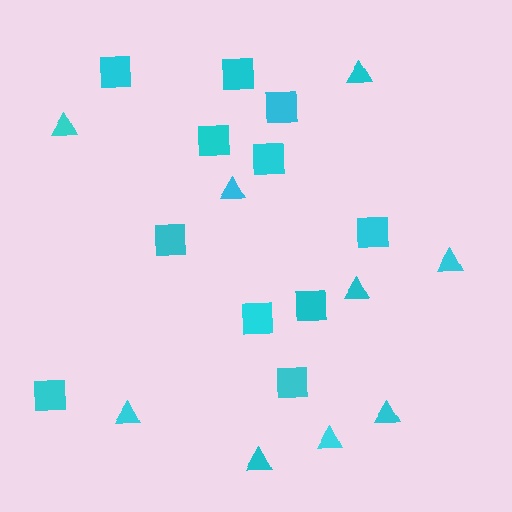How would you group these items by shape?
There are 2 groups: one group of triangles (9) and one group of squares (11).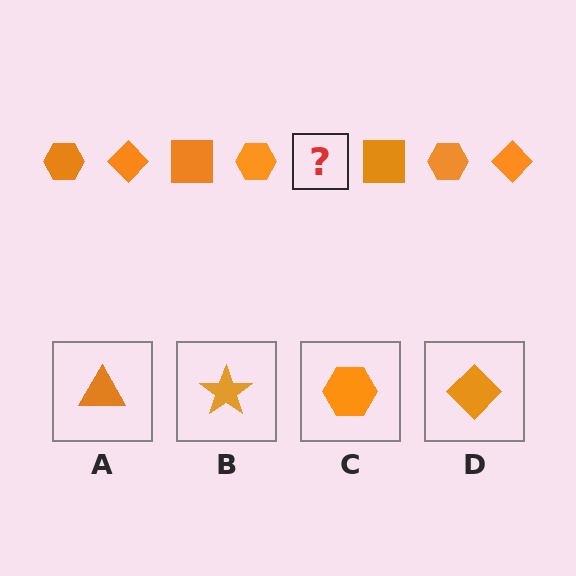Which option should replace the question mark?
Option D.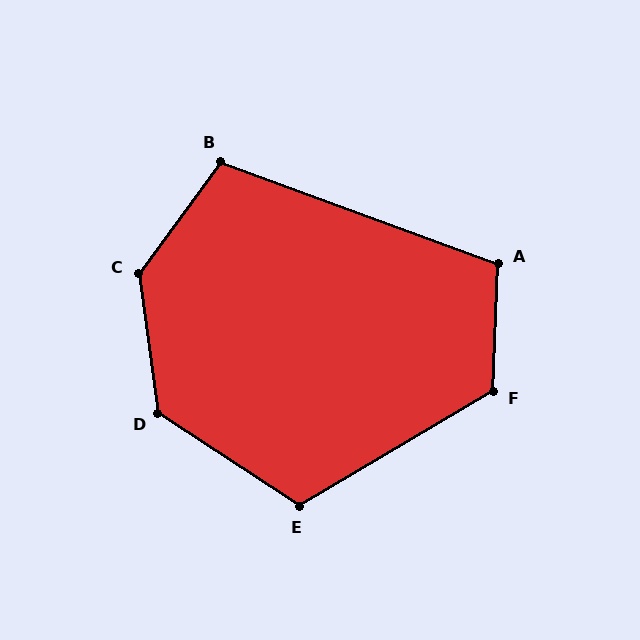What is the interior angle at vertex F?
Approximately 123 degrees (obtuse).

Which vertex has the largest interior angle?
C, at approximately 136 degrees.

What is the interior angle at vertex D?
Approximately 131 degrees (obtuse).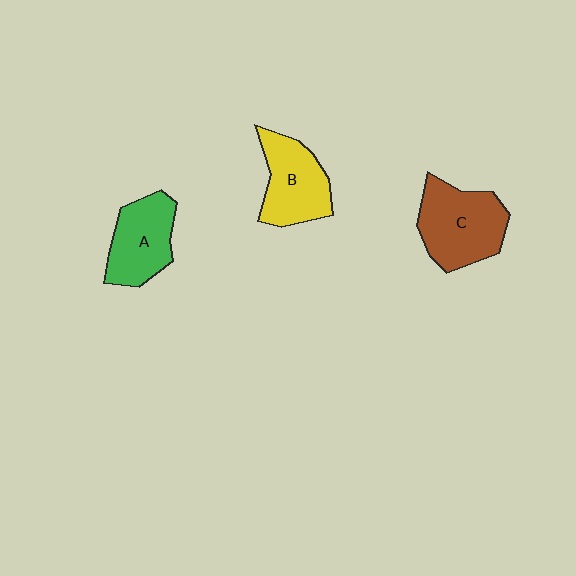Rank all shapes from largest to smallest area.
From largest to smallest: C (brown), B (yellow), A (green).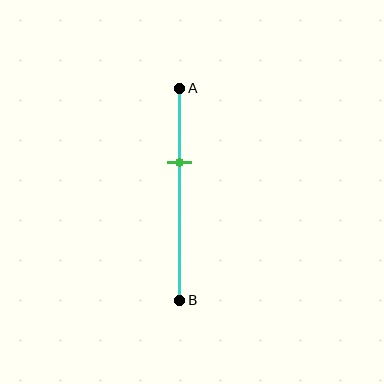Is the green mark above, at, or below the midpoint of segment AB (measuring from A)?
The green mark is above the midpoint of segment AB.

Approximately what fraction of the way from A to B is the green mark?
The green mark is approximately 35% of the way from A to B.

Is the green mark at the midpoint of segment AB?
No, the mark is at about 35% from A, not at the 50% midpoint.